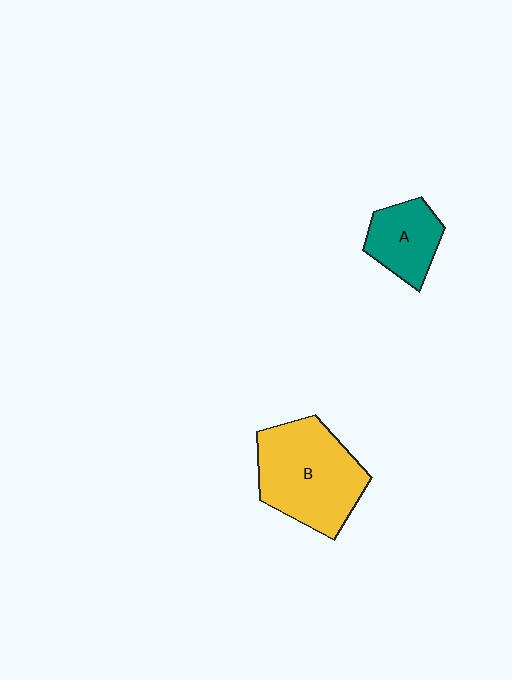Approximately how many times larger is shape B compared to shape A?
Approximately 2.0 times.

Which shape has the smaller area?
Shape A (teal).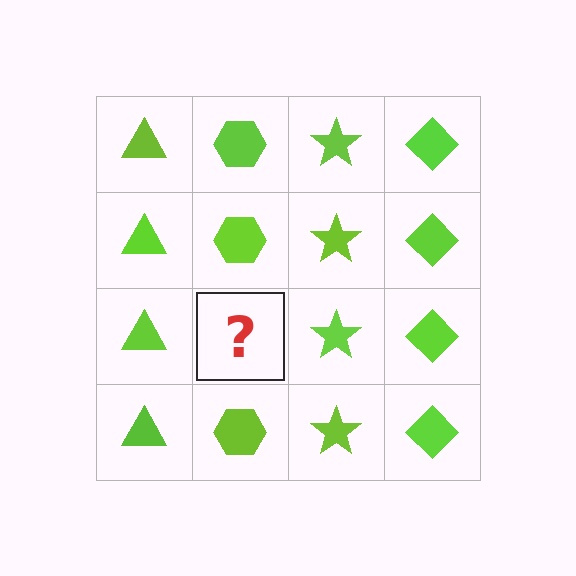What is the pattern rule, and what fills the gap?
The rule is that each column has a consistent shape. The gap should be filled with a lime hexagon.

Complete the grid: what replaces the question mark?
The question mark should be replaced with a lime hexagon.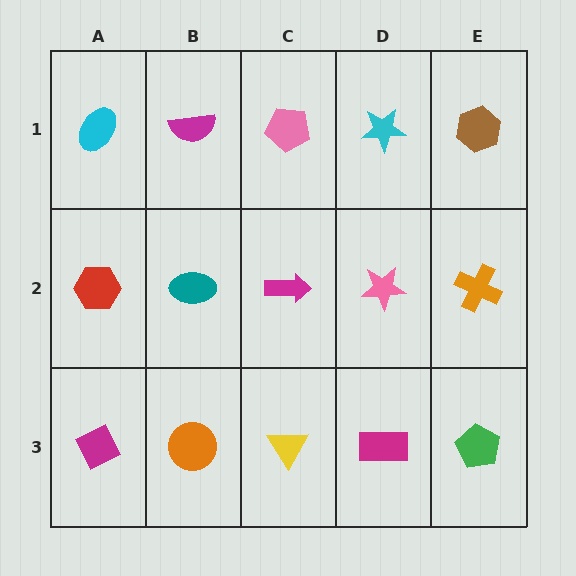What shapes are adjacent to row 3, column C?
A magenta arrow (row 2, column C), an orange circle (row 3, column B), a magenta rectangle (row 3, column D).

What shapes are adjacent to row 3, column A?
A red hexagon (row 2, column A), an orange circle (row 3, column B).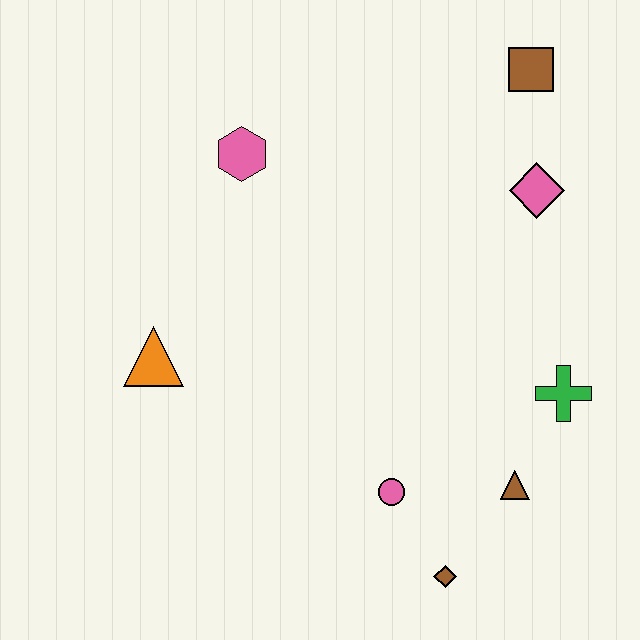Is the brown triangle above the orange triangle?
No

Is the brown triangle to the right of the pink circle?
Yes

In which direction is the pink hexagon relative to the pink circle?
The pink hexagon is above the pink circle.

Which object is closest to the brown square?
The pink diamond is closest to the brown square.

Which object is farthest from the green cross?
The orange triangle is farthest from the green cross.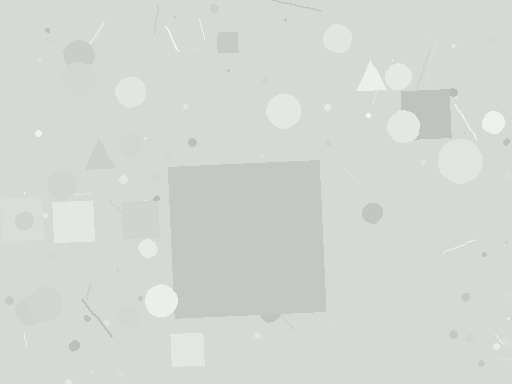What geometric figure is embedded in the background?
A square is embedded in the background.